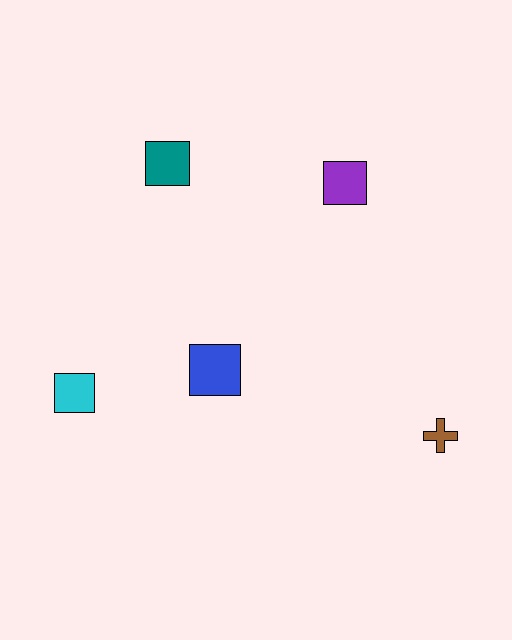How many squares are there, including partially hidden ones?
There are 4 squares.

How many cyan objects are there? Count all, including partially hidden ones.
There is 1 cyan object.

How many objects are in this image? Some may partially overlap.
There are 5 objects.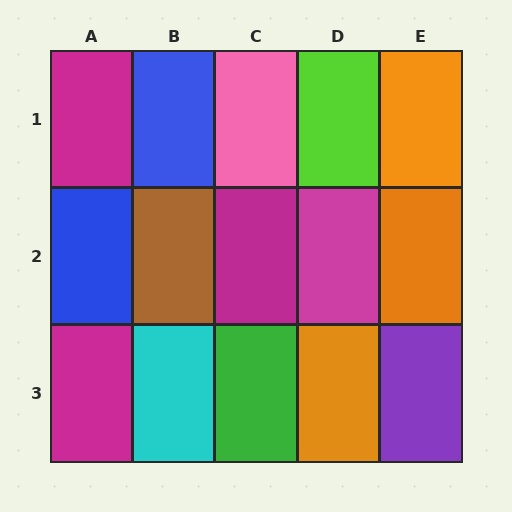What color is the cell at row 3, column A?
Magenta.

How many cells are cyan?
1 cell is cyan.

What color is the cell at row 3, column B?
Cyan.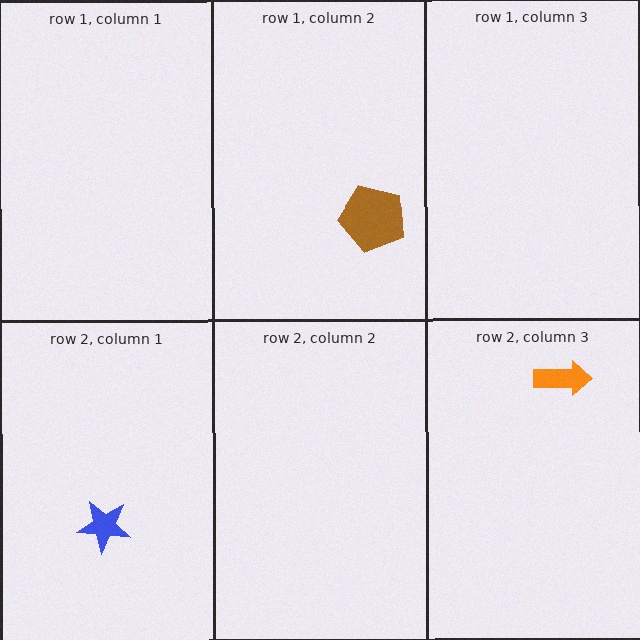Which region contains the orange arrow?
The row 2, column 3 region.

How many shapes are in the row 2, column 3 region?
1.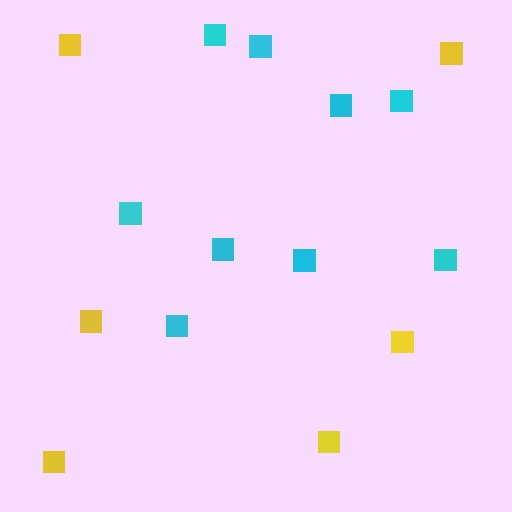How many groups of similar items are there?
There are 2 groups: one group of yellow squares (6) and one group of cyan squares (9).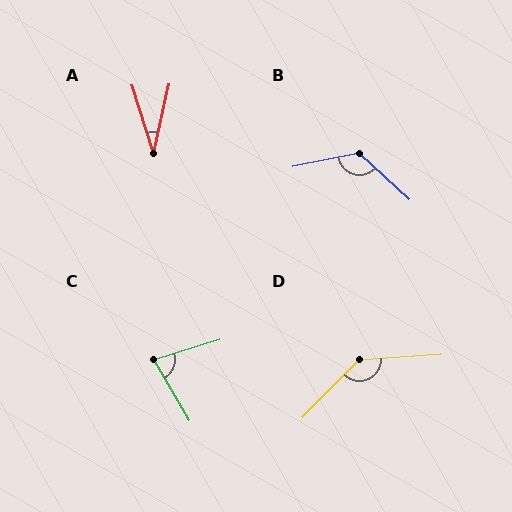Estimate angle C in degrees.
Approximately 77 degrees.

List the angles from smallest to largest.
A (30°), C (77°), B (126°), D (138°).